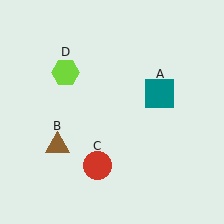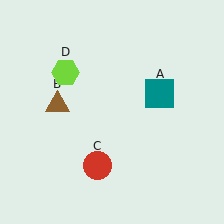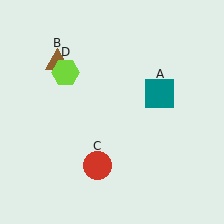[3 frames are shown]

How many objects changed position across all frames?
1 object changed position: brown triangle (object B).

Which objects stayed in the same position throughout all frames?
Teal square (object A) and red circle (object C) and lime hexagon (object D) remained stationary.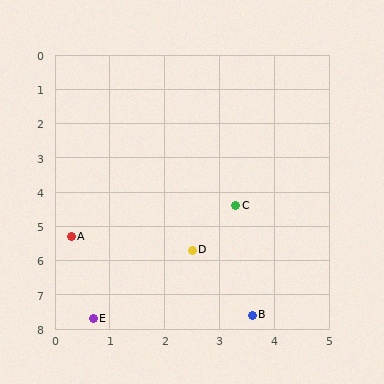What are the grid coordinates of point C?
Point C is at approximately (3.3, 4.4).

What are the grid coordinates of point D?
Point D is at approximately (2.5, 5.7).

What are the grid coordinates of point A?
Point A is at approximately (0.3, 5.3).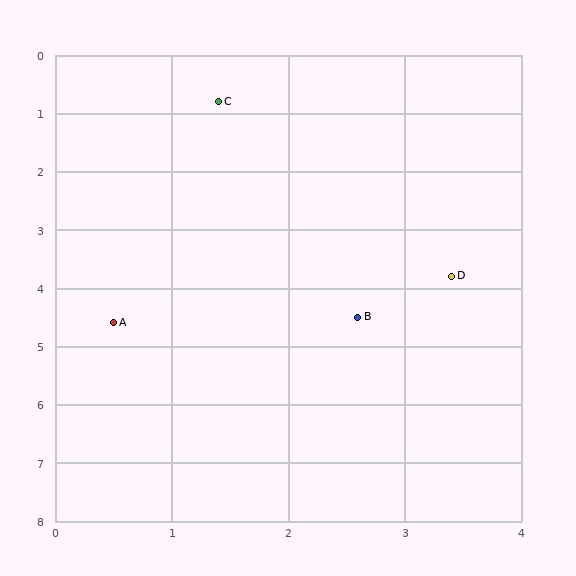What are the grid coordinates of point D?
Point D is at approximately (3.4, 3.8).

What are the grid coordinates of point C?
Point C is at approximately (1.4, 0.8).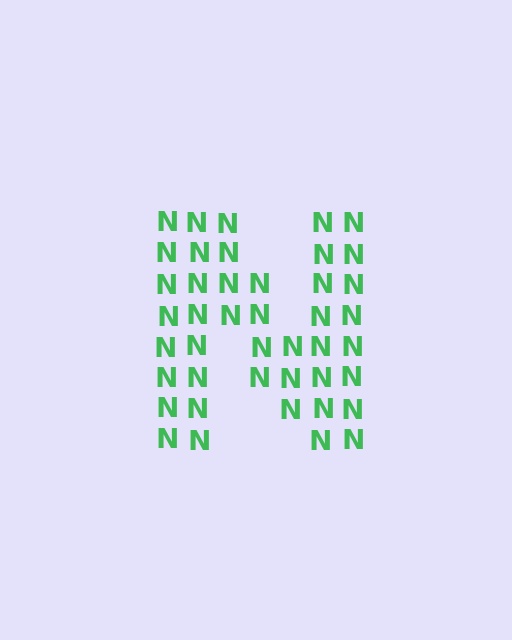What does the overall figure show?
The overall figure shows the letter N.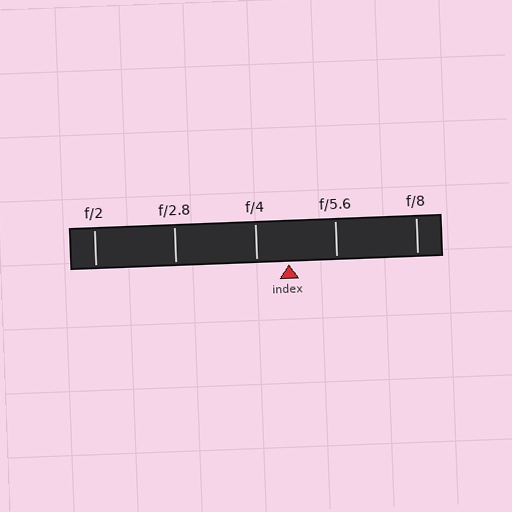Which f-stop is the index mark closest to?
The index mark is closest to f/4.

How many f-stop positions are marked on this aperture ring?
There are 5 f-stop positions marked.